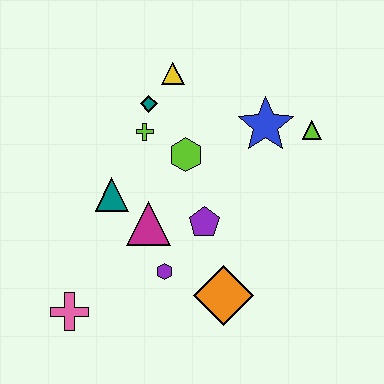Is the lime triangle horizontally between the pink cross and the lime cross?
No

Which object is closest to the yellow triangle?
The teal diamond is closest to the yellow triangle.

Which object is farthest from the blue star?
The pink cross is farthest from the blue star.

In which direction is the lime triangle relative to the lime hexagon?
The lime triangle is to the right of the lime hexagon.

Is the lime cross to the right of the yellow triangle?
No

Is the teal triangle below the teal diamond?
Yes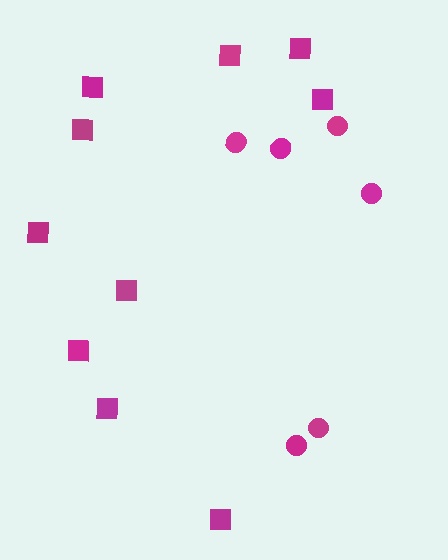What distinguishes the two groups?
There are 2 groups: one group of circles (6) and one group of squares (10).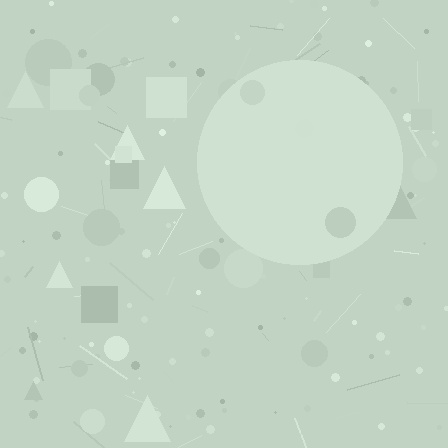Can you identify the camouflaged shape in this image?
The camouflaged shape is a circle.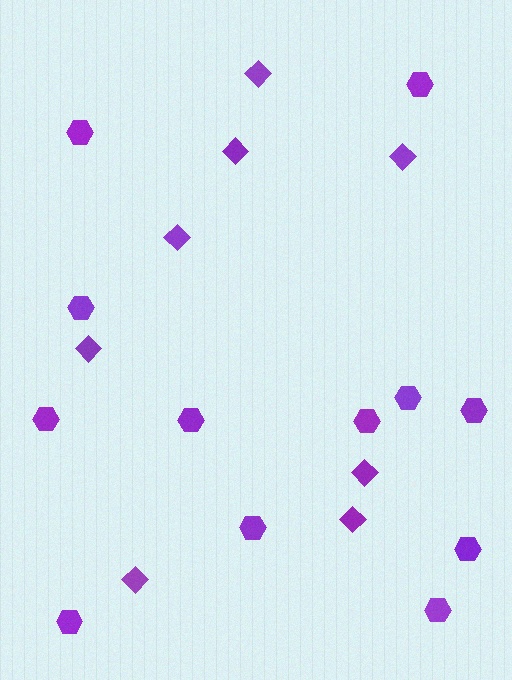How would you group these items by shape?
There are 2 groups: one group of diamonds (8) and one group of hexagons (12).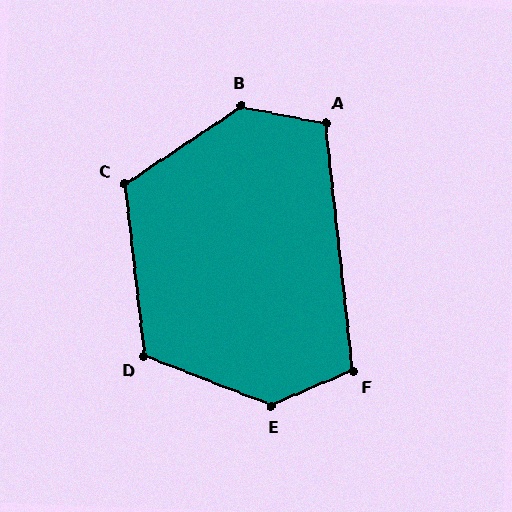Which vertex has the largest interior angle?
E, at approximately 136 degrees.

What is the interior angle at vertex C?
Approximately 117 degrees (obtuse).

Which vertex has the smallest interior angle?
F, at approximately 107 degrees.